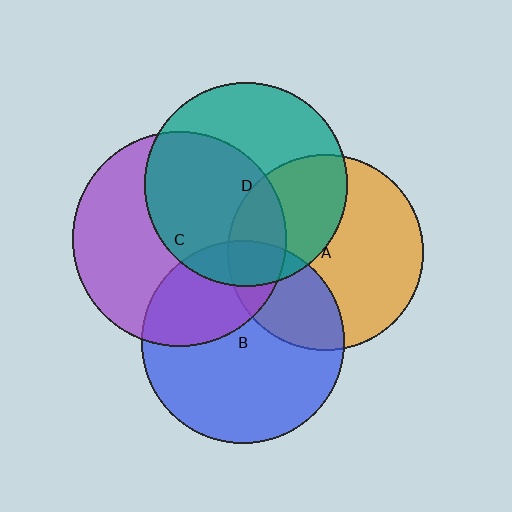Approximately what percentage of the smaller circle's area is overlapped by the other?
Approximately 30%.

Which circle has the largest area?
Circle C (purple).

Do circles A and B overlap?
Yes.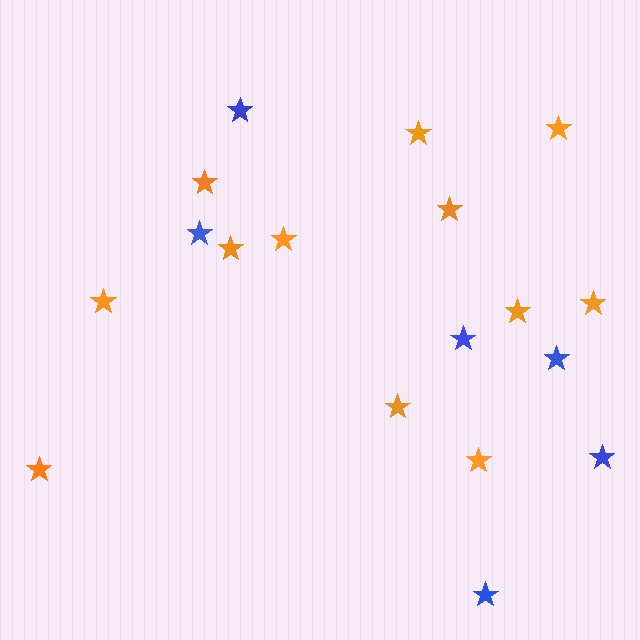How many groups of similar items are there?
There are 2 groups: one group of orange stars (12) and one group of blue stars (6).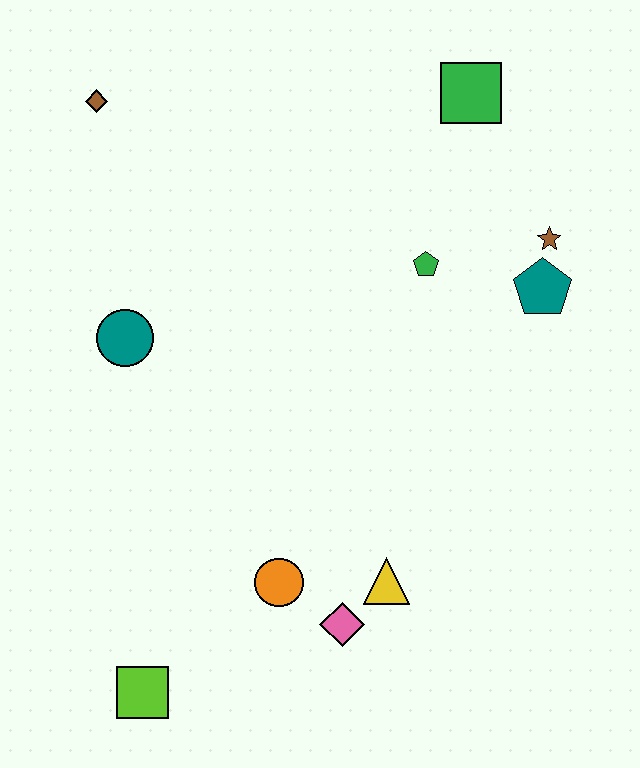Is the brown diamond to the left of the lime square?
Yes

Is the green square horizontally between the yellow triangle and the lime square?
No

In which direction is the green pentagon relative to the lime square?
The green pentagon is above the lime square.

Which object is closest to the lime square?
The orange circle is closest to the lime square.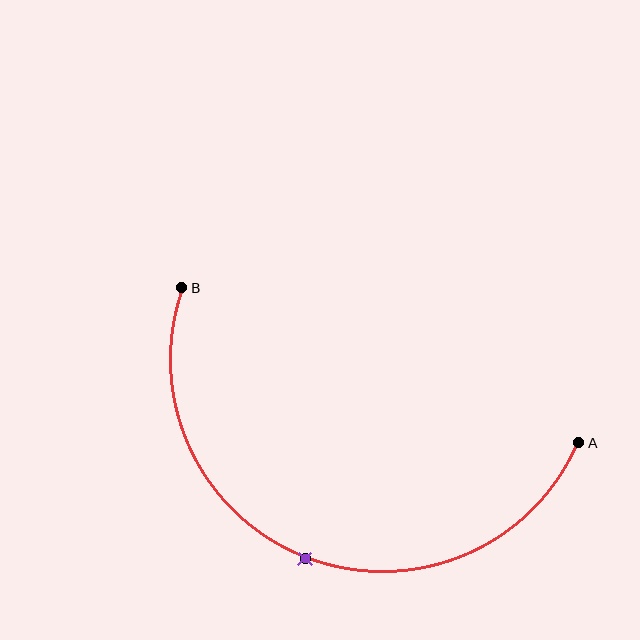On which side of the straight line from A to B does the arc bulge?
The arc bulges below the straight line connecting A and B.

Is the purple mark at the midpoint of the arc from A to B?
Yes. The purple mark lies on the arc at equal arc-length from both A and B — it is the arc midpoint.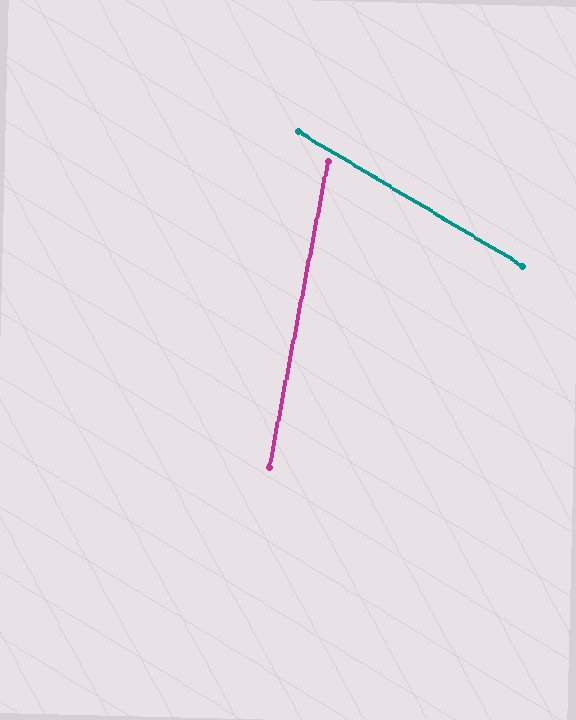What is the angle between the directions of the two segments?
Approximately 70 degrees.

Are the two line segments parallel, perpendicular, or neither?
Neither parallel nor perpendicular — they differ by about 70°.